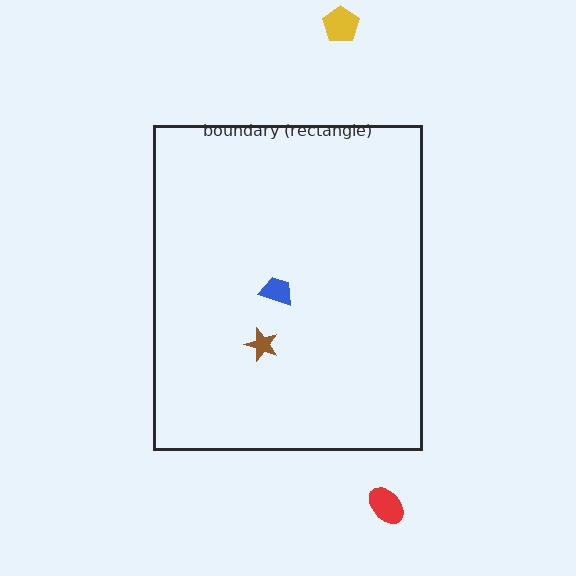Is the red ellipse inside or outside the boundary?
Outside.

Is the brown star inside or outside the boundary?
Inside.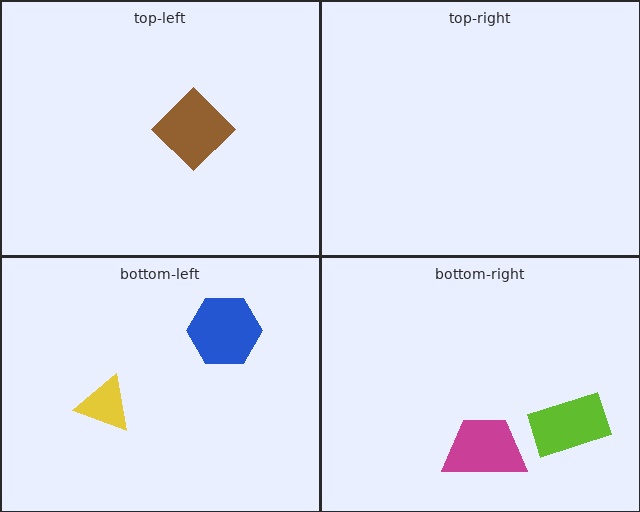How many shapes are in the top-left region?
1.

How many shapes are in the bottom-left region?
2.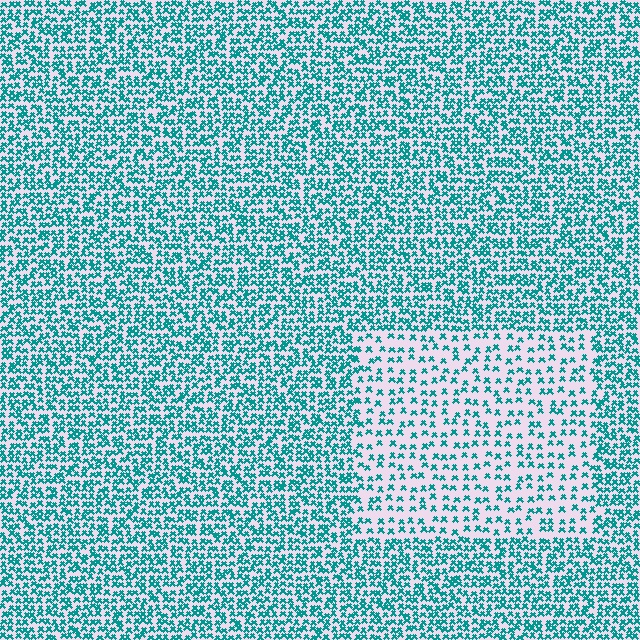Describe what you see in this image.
The image contains small teal elements arranged at two different densities. A rectangle-shaped region is visible where the elements are less densely packed than the surrounding area.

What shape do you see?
I see a rectangle.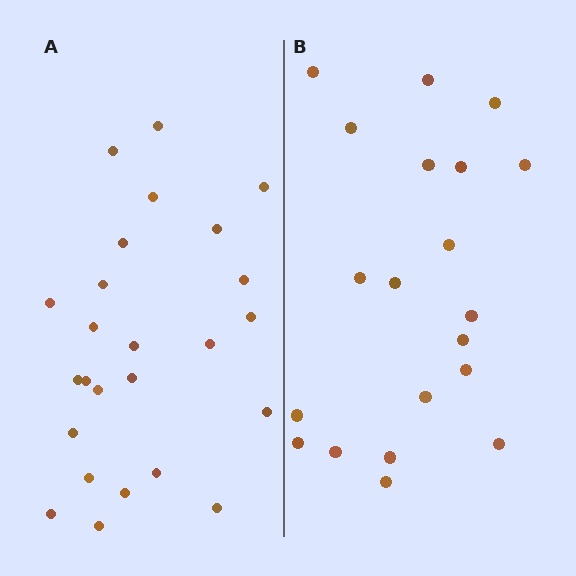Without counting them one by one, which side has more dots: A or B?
Region A (the left region) has more dots.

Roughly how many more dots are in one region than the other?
Region A has about 5 more dots than region B.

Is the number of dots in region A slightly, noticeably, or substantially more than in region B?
Region A has noticeably more, but not dramatically so. The ratio is roughly 1.2 to 1.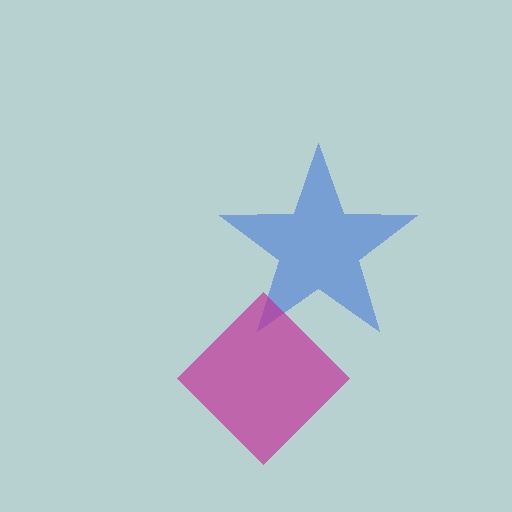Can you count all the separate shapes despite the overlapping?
Yes, there are 2 separate shapes.